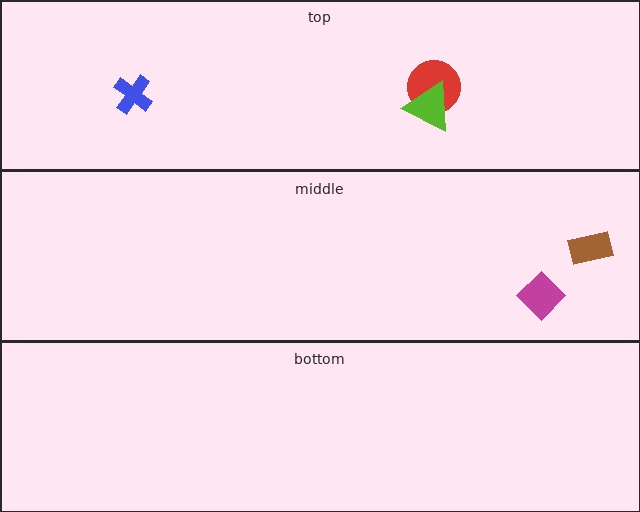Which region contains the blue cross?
The top region.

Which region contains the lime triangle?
The top region.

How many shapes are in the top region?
3.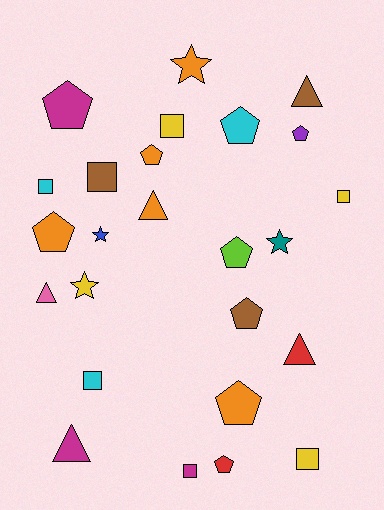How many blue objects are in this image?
There is 1 blue object.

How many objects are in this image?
There are 25 objects.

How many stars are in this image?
There are 4 stars.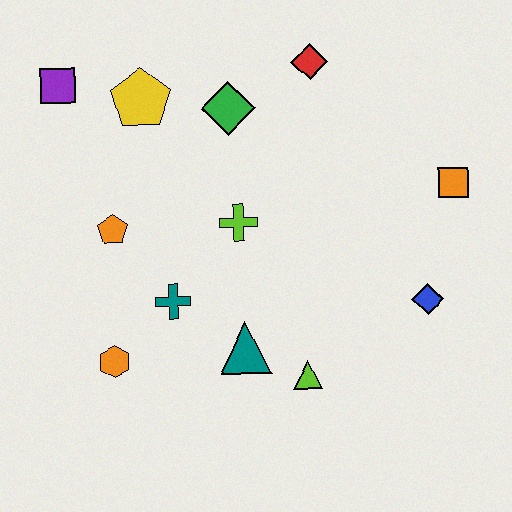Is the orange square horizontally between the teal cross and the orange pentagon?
No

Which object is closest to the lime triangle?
The teal triangle is closest to the lime triangle.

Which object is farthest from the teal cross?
The orange square is farthest from the teal cross.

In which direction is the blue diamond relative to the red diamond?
The blue diamond is below the red diamond.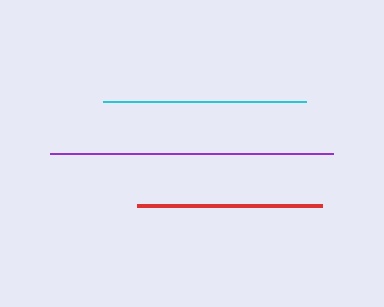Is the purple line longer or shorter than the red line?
The purple line is longer than the red line.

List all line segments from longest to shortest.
From longest to shortest: purple, cyan, red.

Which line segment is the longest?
The purple line is the longest at approximately 284 pixels.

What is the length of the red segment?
The red segment is approximately 185 pixels long.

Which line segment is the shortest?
The red line is the shortest at approximately 185 pixels.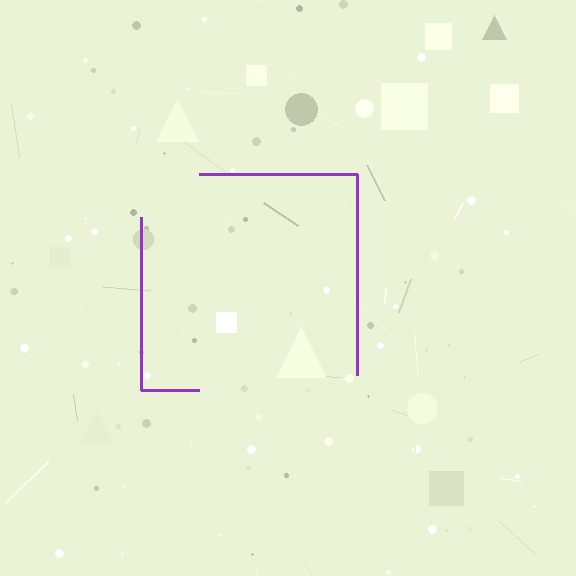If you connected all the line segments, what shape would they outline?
They would outline a square.